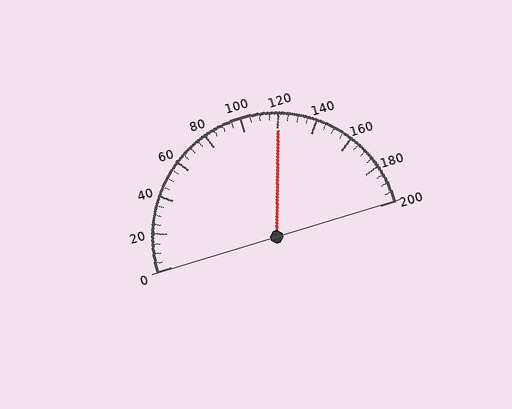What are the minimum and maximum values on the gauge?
The gauge ranges from 0 to 200.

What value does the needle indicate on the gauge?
The needle indicates approximately 120.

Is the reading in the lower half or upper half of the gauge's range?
The reading is in the upper half of the range (0 to 200).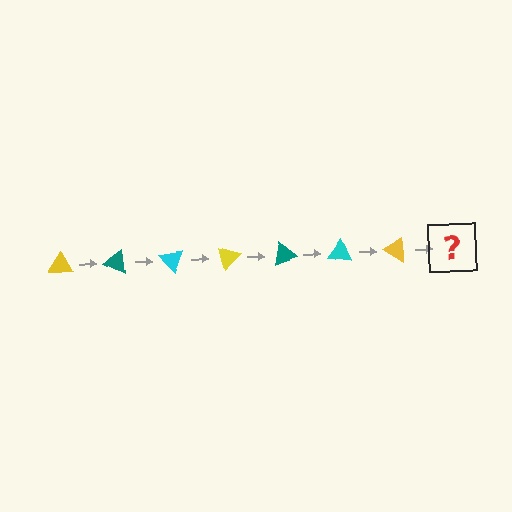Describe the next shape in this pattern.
It should be a teal triangle, rotated 175 degrees from the start.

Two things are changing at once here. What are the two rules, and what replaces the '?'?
The two rules are that it rotates 25 degrees each step and the color cycles through yellow, teal, and cyan. The '?' should be a teal triangle, rotated 175 degrees from the start.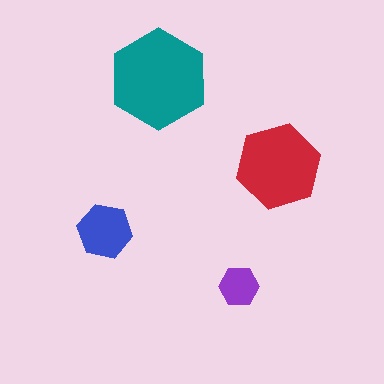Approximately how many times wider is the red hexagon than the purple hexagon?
About 2 times wider.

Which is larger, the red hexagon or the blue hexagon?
The red one.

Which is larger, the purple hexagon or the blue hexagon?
The blue one.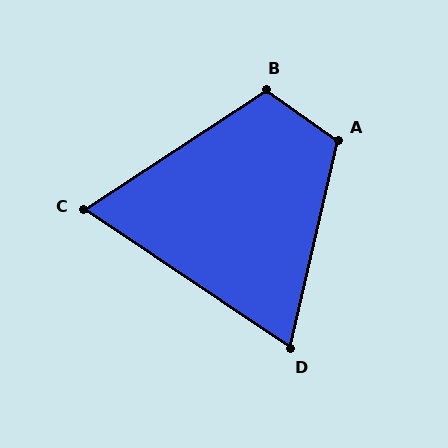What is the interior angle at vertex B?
Approximately 111 degrees (obtuse).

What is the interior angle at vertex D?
Approximately 69 degrees (acute).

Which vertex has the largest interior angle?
A, at approximately 113 degrees.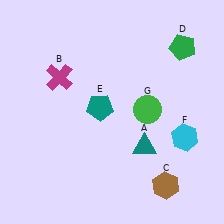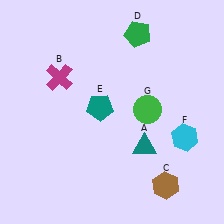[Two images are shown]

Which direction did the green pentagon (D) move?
The green pentagon (D) moved left.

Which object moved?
The green pentagon (D) moved left.